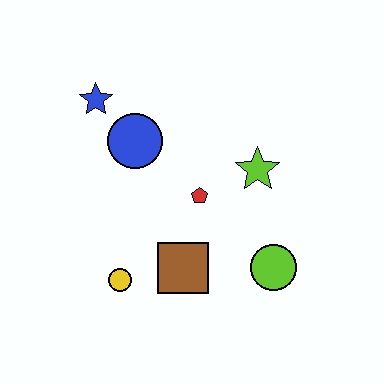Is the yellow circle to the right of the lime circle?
No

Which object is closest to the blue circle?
The blue star is closest to the blue circle.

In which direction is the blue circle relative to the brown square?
The blue circle is above the brown square.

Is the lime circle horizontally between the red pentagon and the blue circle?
No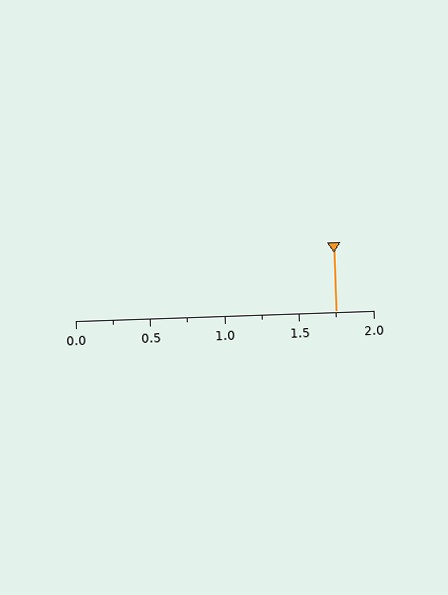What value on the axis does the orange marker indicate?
The marker indicates approximately 1.75.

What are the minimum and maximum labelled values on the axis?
The axis runs from 0.0 to 2.0.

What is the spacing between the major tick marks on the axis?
The major ticks are spaced 0.5 apart.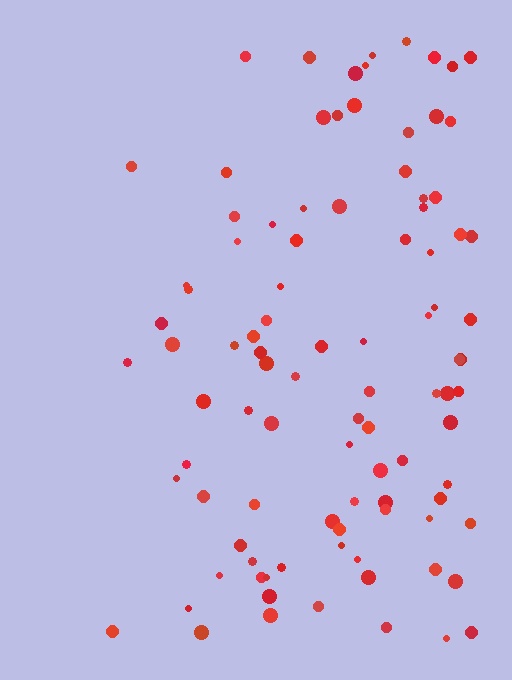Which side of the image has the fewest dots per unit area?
The left.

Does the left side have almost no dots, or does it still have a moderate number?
Still a moderate number, just noticeably fewer than the right.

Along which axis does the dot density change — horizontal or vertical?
Horizontal.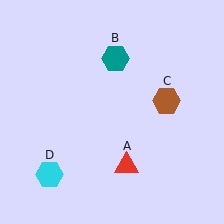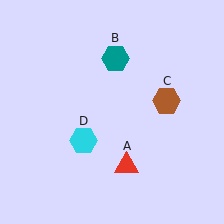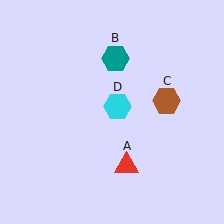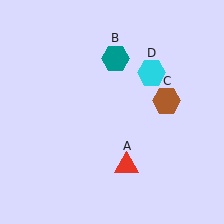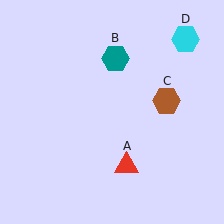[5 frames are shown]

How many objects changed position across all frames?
1 object changed position: cyan hexagon (object D).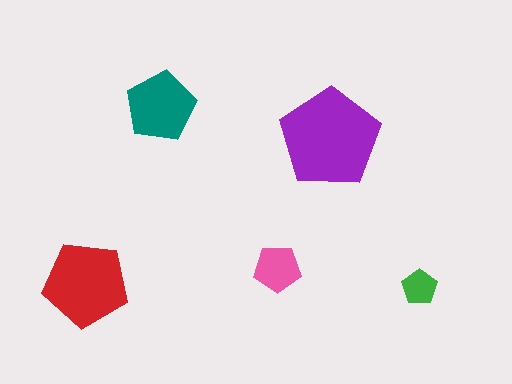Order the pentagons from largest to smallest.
the purple one, the red one, the teal one, the pink one, the green one.